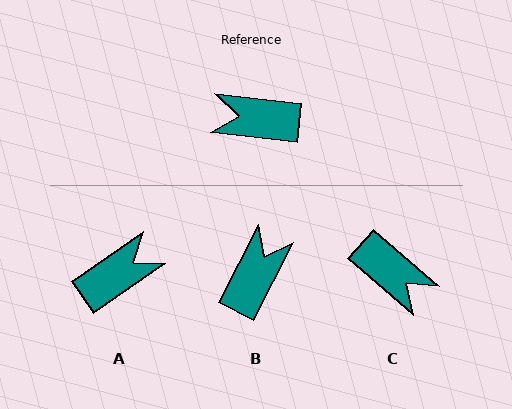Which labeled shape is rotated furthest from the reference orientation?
C, about 145 degrees away.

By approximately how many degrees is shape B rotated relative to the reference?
Approximately 111 degrees clockwise.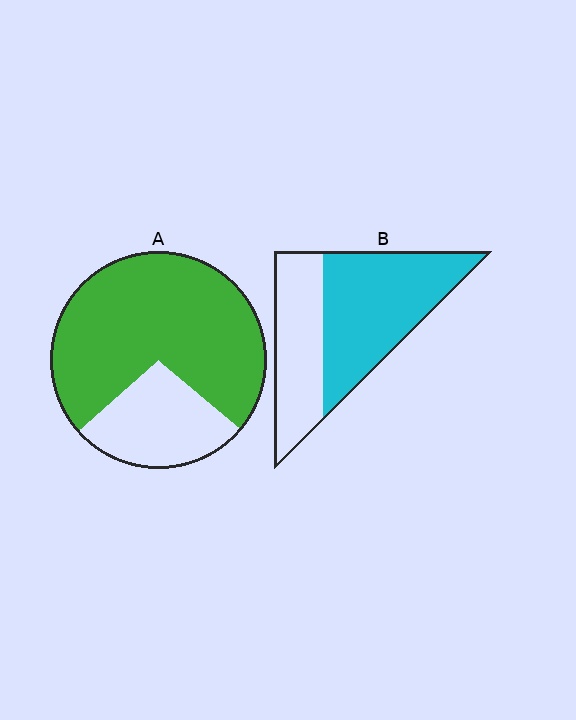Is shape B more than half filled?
Yes.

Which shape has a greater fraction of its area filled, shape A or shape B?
Shape A.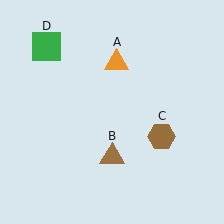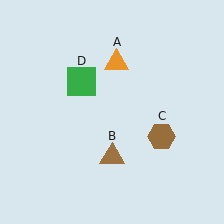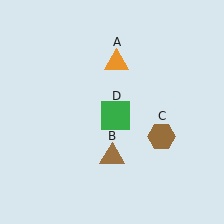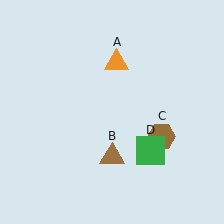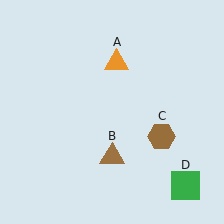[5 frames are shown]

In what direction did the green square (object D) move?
The green square (object D) moved down and to the right.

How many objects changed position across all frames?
1 object changed position: green square (object D).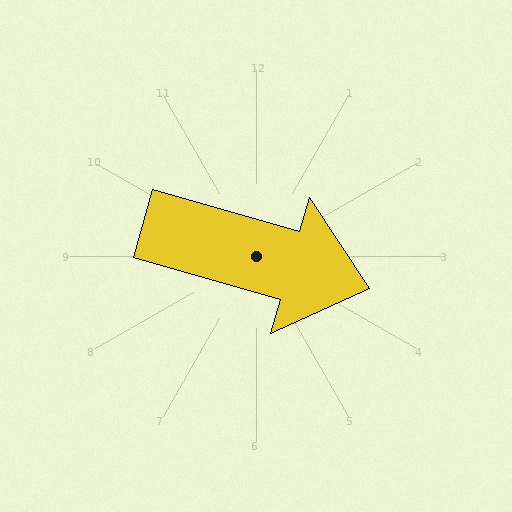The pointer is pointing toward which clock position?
Roughly 4 o'clock.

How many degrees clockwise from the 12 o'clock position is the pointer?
Approximately 106 degrees.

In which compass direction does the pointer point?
East.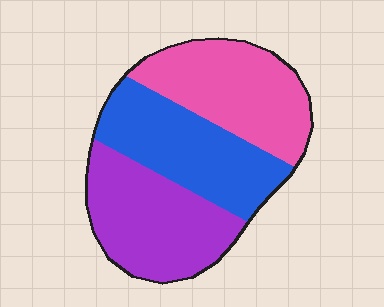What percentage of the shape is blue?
Blue covers roughly 35% of the shape.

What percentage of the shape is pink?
Pink takes up about one third (1/3) of the shape.